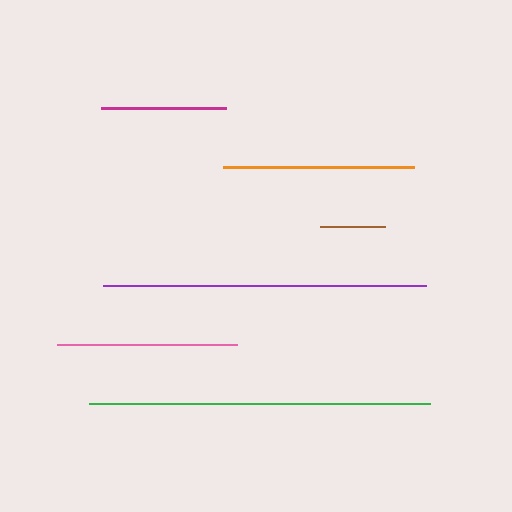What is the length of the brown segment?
The brown segment is approximately 65 pixels long.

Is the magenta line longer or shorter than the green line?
The green line is longer than the magenta line.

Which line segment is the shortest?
The brown line is the shortest at approximately 65 pixels.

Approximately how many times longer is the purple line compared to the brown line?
The purple line is approximately 4.9 times the length of the brown line.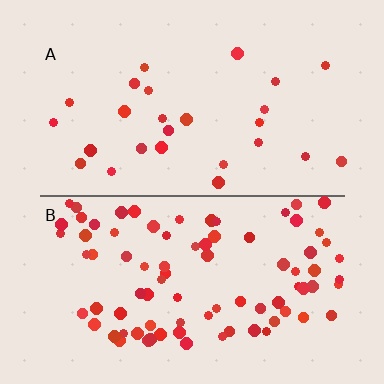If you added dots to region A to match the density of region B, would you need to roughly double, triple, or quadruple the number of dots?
Approximately triple.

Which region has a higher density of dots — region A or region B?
B (the bottom).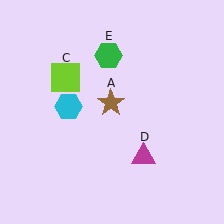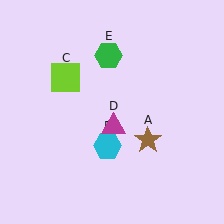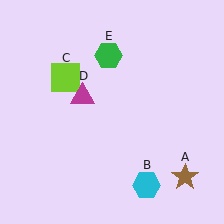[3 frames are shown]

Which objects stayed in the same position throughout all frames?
Lime square (object C) and green hexagon (object E) remained stationary.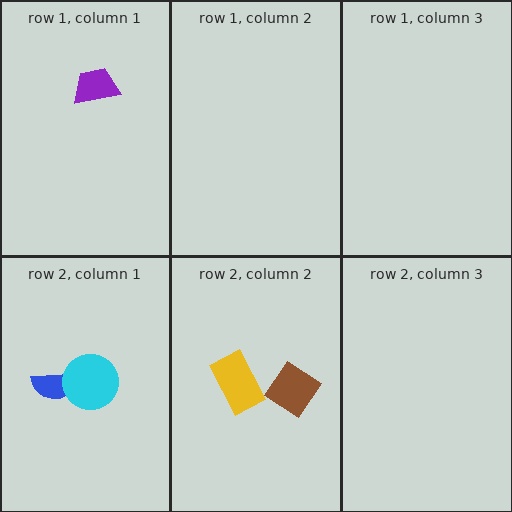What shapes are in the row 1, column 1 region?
The purple trapezoid.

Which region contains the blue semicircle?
The row 2, column 1 region.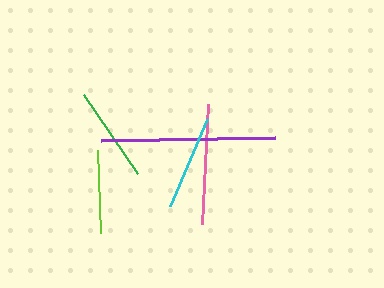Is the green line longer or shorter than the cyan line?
The green line is longer than the cyan line.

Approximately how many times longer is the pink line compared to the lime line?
The pink line is approximately 1.4 times the length of the lime line.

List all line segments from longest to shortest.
From longest to shortest: purple, pink, green, cyan, lime.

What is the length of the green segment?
The green segment is approximately 96 pixels long.